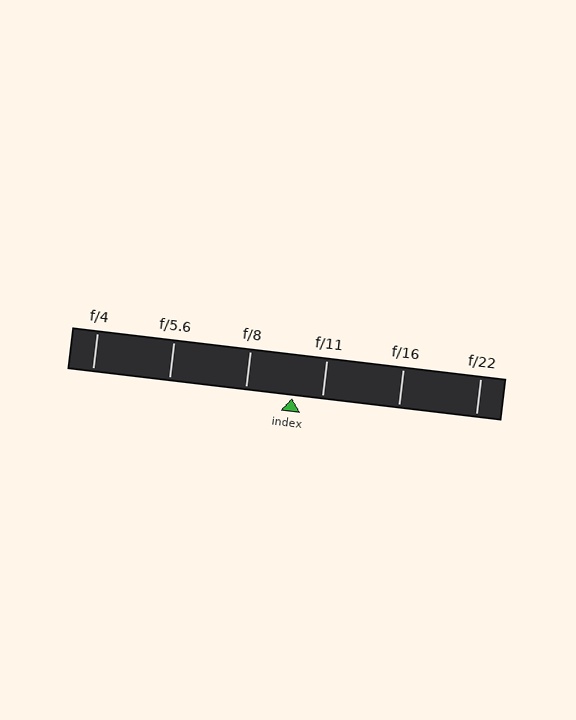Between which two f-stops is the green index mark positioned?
The index mark is between f/8 and f/11.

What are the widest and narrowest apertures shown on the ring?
The widest aperture shown is f/4 and the narrowest is f/22.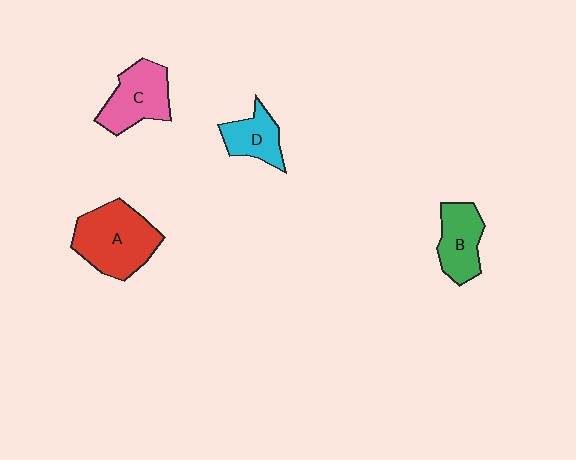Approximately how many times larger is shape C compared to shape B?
Approximately 1.2 times.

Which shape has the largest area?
Shape A (red).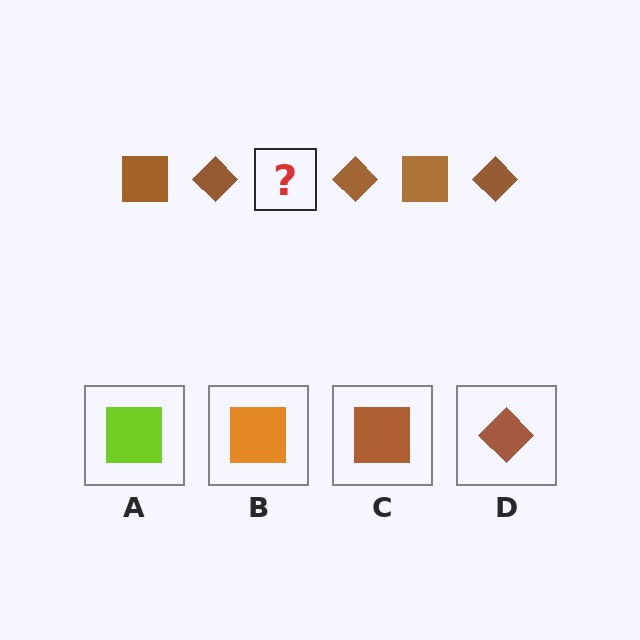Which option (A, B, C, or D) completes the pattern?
C.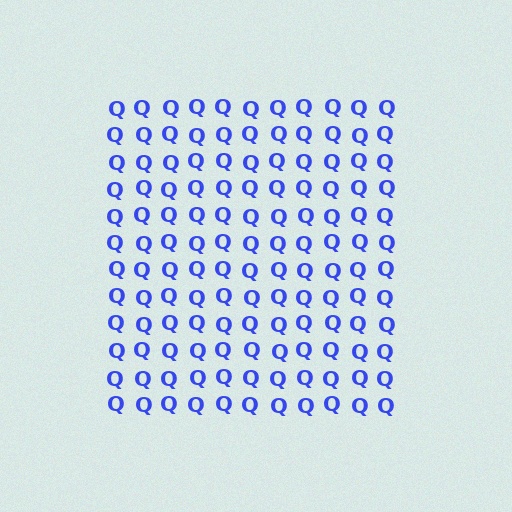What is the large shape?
The large shape is a square.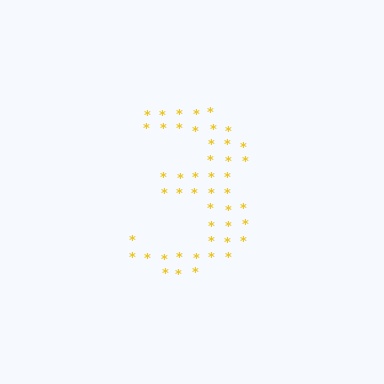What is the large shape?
The large shape is the digit 3.